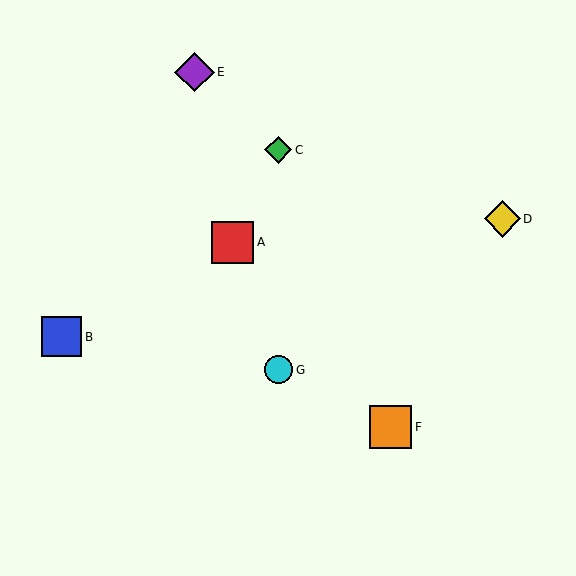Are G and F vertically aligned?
No, G is at x≈278 and F is at x≈390.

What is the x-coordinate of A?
Object A is at x≈232.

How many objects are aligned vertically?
2 objects (C, G) are aligned vertically.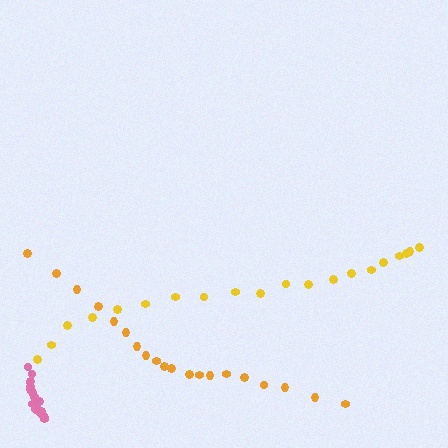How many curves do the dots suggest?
There are 3 distinct paths.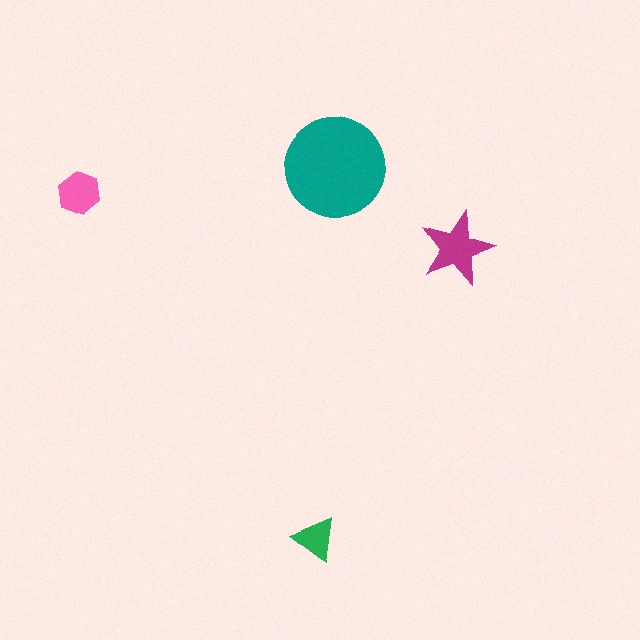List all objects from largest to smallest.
The teal circle, the magenta star, the pink hexagon, the green triangle.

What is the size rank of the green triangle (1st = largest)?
4th.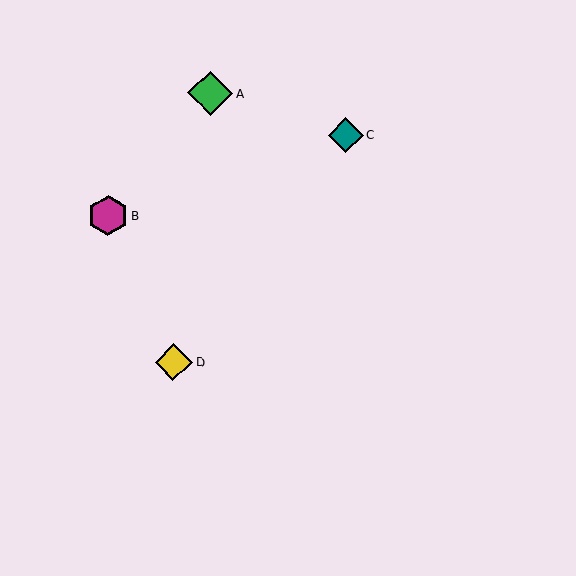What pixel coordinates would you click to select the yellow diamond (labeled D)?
Click at (173, 362) to select the yellow diamond D.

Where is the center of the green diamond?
The center of the green diamond is at (210, 93).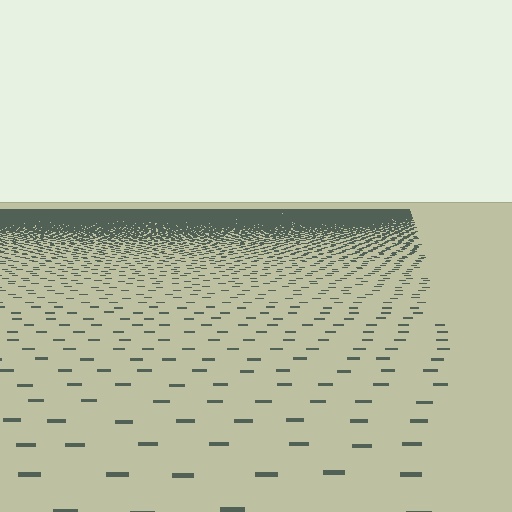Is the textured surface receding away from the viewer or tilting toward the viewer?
The surface is receding away from the viewer. Texture elements get smaller and denser toward the top.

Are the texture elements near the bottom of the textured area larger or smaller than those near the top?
Larger. Near the bottom, elements are closer to the viewer and appear at a bigger on-screen size.